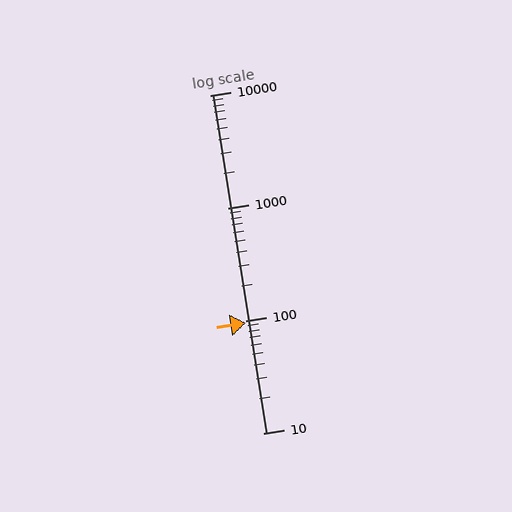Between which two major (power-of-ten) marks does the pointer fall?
The pointer is between 10 and 100.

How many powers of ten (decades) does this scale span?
The scale spans 3 decades, from 10 to 10000.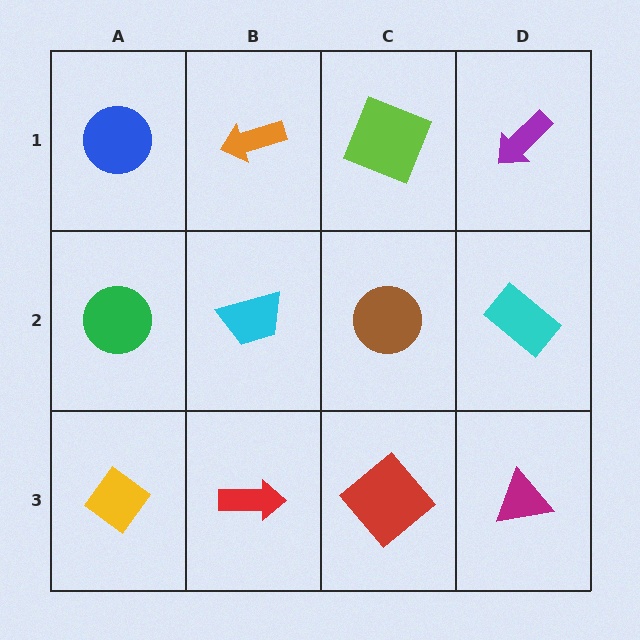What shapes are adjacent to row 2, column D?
A purple arrow (row 1, column D), a magenta triangle (row 3, column D), a brown circle (row 2, column C).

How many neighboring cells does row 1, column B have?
3.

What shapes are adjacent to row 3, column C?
A brown circle (row 2, column C), a red arrow (row 3, column B), a magenta triangle (row 3, column D).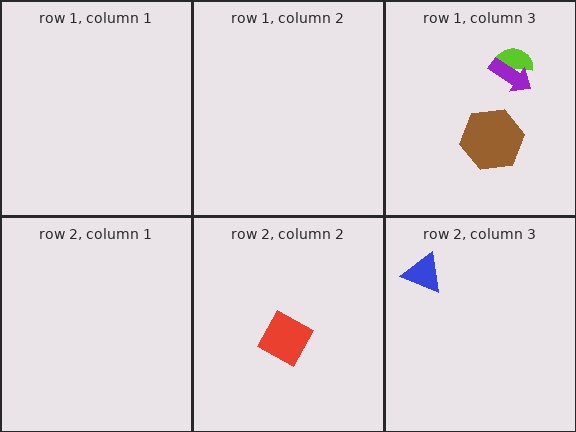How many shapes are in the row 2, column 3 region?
1.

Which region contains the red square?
The row 2, column 2 region.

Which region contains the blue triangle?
The row 2, column 3 region.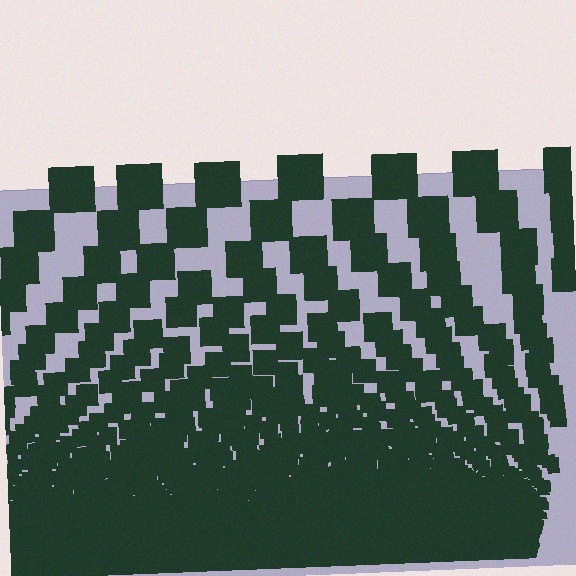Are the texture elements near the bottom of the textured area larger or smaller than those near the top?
Smaller. The gradient is inverted — elements near the bottom are smaller and denser.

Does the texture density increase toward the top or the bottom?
Density increases toward the bottom.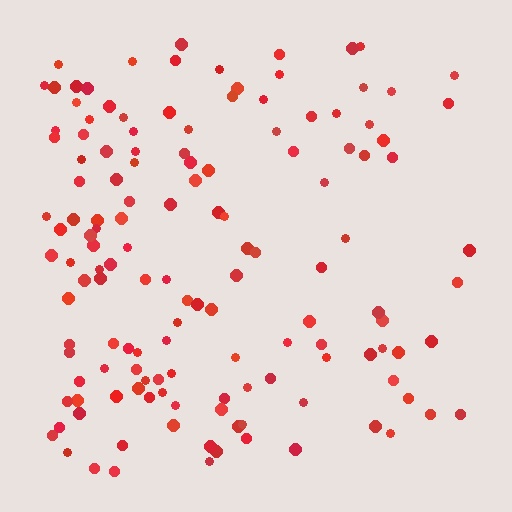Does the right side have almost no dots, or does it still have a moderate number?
Still a moderate number, just noticeably fewer than the left.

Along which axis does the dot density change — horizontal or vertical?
Horizontal.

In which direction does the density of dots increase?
From right to left, with the left side densest.